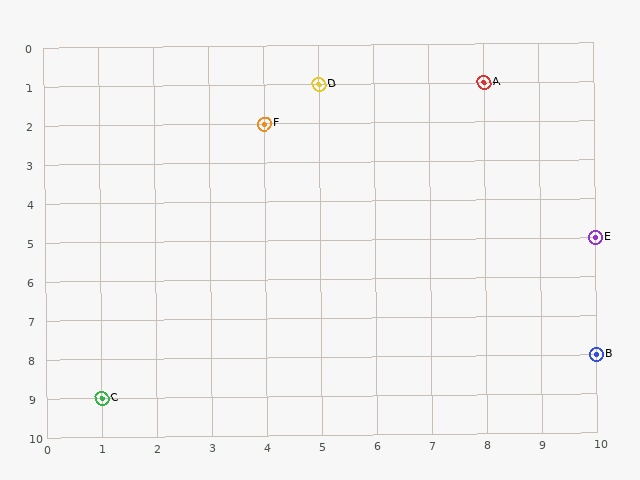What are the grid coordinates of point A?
Point A is at grid coordinates (8, 1).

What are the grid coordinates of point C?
Point C is at grid coordinates (1, 9).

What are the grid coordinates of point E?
Point E is at grid coordinates (10, 5).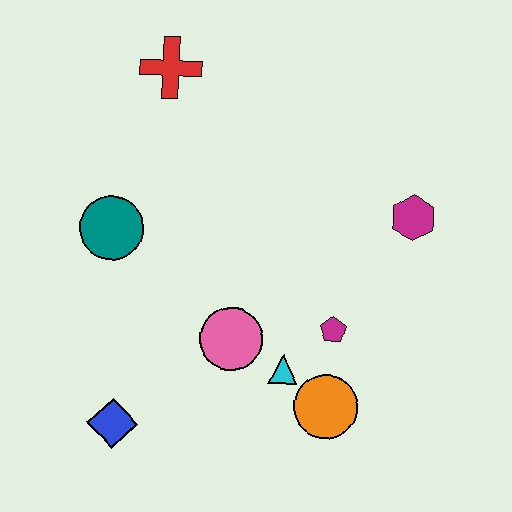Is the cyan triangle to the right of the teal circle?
Yes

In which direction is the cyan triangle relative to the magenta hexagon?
The cyan triangle is below the magenta hexagon.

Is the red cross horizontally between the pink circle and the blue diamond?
Yes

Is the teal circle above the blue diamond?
Yes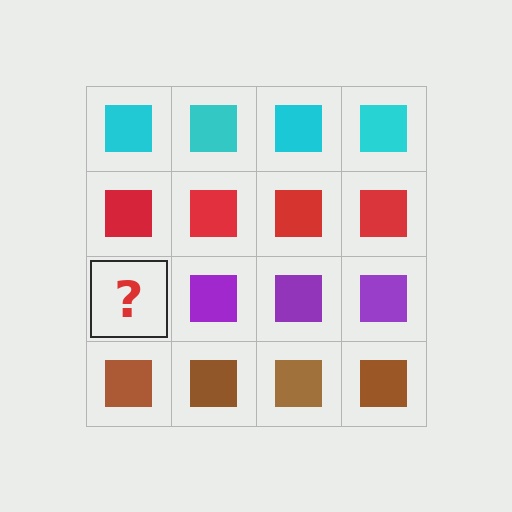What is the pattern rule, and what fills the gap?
The rule is that each row has a consistent color. The gap should be filled with a purple square.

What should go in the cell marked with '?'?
The missing cell should contain a purple square.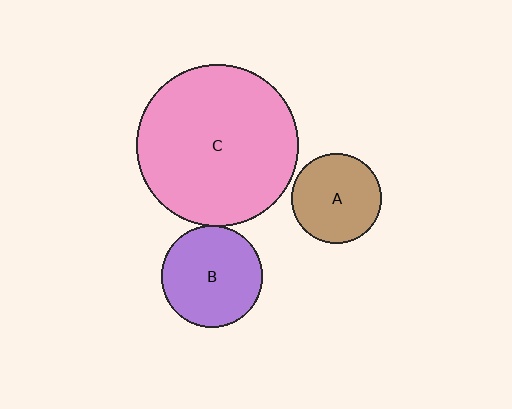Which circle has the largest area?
Circle C (pink).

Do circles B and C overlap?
Yes.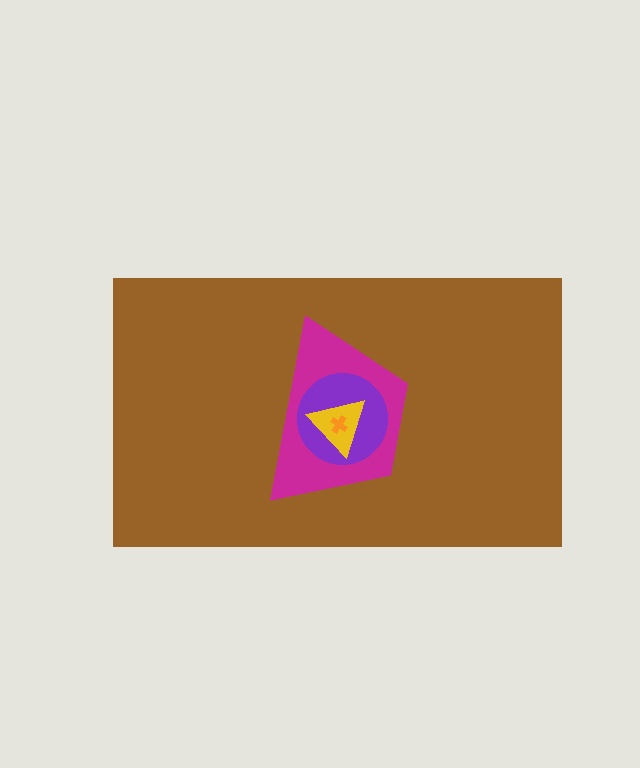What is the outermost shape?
The brown rectangle.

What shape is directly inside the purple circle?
The yellow triangle.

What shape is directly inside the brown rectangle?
The magenta trapezoid.